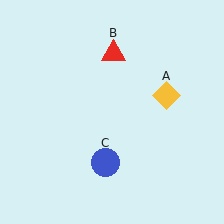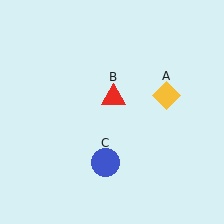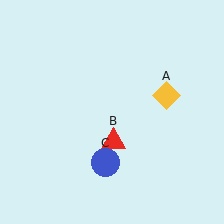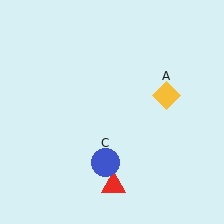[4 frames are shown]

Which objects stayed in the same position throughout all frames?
Yellow diamond (object A) and blue circle (object C) remained stationary.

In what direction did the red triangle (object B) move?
The red triangle (object B) moved down.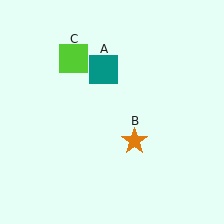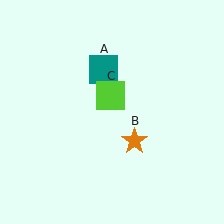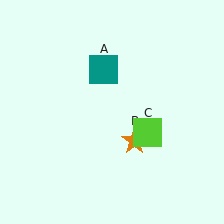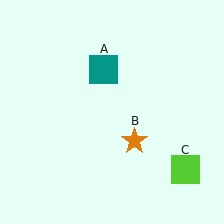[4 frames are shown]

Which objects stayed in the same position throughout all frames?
Teal square (object A) and orange star (object B) remained stationary.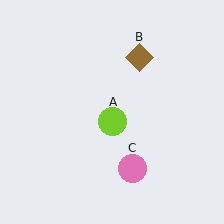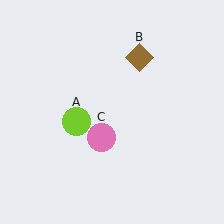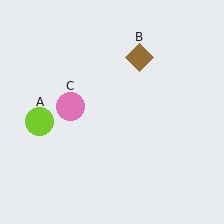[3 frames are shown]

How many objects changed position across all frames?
2 objects changed position: lime circle (object A), pink circle (object C).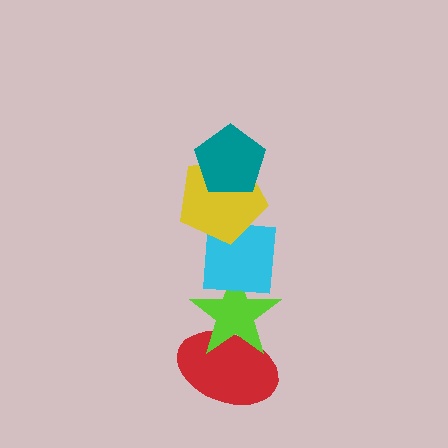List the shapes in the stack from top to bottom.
From top to bottom: the teal pentagon, the yellow pentagon, the cyan square, the lime star, the red ellipse.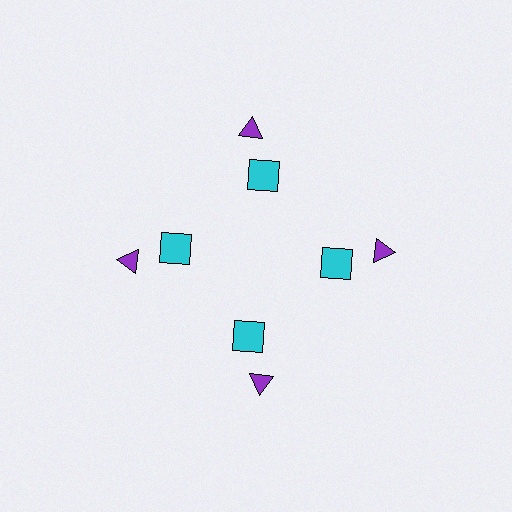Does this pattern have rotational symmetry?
Yes, this pattern has 4-fold rotational symmetry. It looks the same after rotating 90 degrees around the center.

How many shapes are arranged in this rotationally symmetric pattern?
There are 8 shapes, arranged in 4 groups of 2.